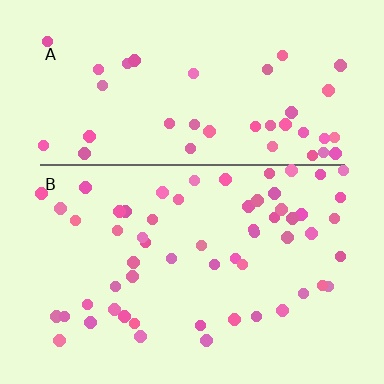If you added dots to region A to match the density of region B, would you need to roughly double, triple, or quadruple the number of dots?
Approximately double.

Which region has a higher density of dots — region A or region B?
B (the bottom).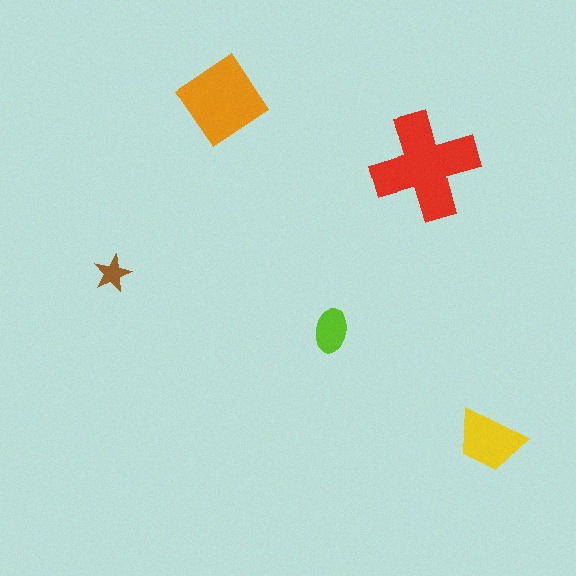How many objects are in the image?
There are 5 objects in the image.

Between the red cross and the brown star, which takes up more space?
The red cross.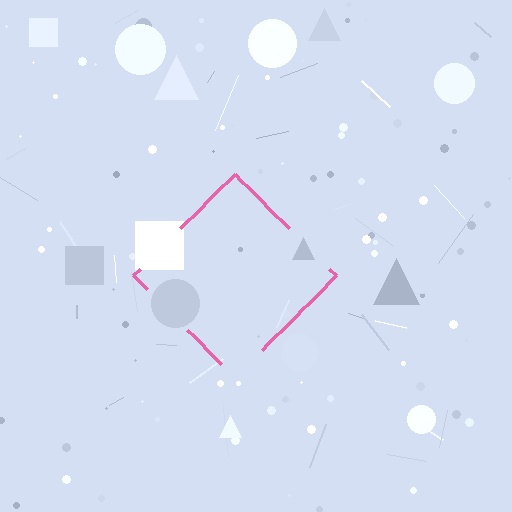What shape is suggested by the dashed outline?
The dashed outline suggests a diamond.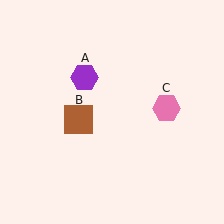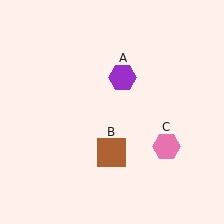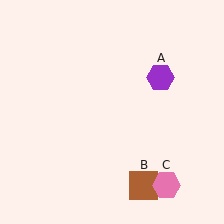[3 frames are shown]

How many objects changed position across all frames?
3 objects changed position: purple hexagon (object A), brown square (object B), pink hexagon (object C).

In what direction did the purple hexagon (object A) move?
The purple hexagon (object A) moved right.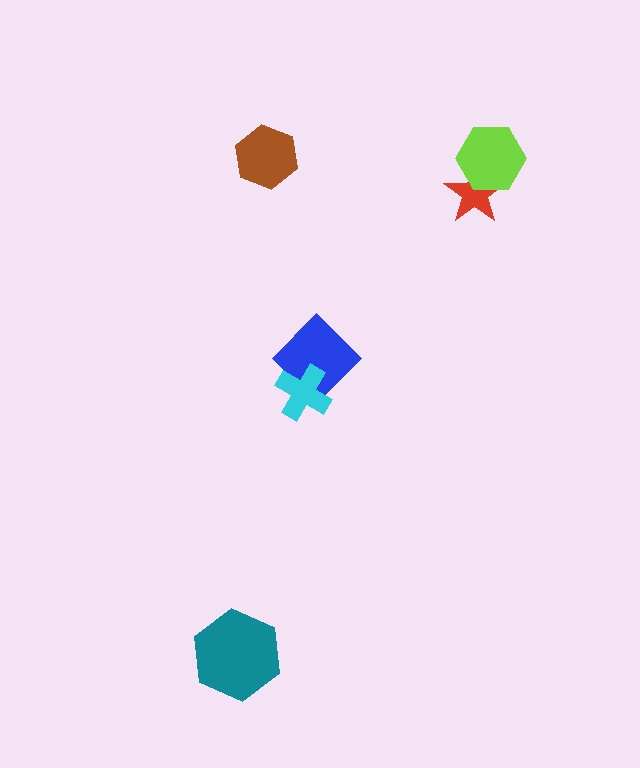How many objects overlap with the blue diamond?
1 object overlaps with the blue diamond.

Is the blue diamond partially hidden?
Yes, it is partially covered by another shape.